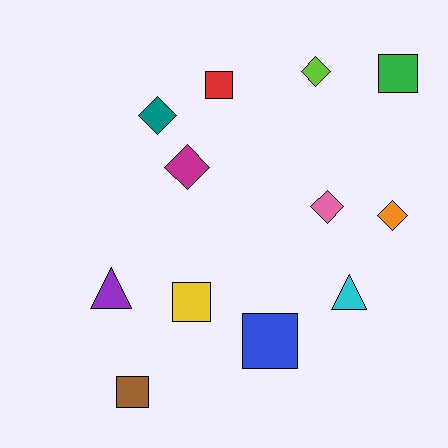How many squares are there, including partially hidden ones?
There are 5 squares.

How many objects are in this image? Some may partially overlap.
There are 12 objects.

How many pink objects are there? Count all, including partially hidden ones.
There is 1 pink object.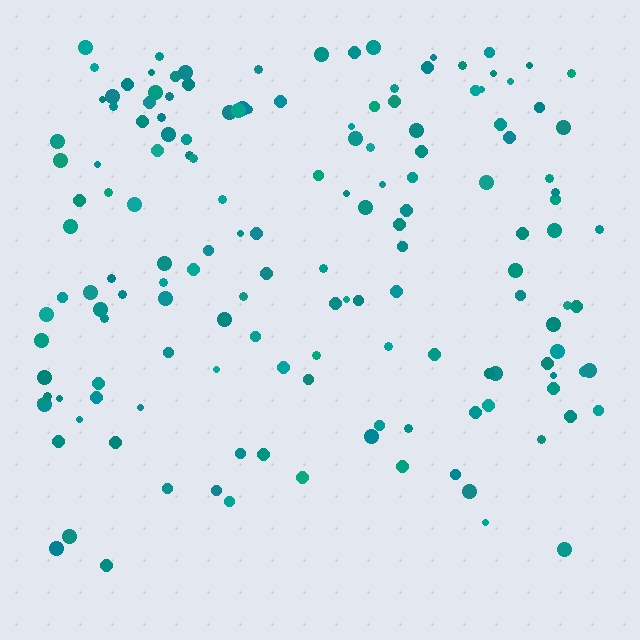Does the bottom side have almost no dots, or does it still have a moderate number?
Still a moderate number, just noticeably fewer than the top.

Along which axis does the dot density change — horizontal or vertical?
Vertical.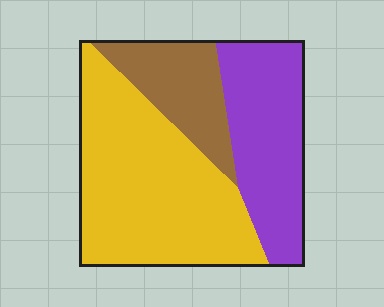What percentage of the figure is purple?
Purple takes up about one third (1/3) of the figure.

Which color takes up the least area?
Brown, at roughly 20%.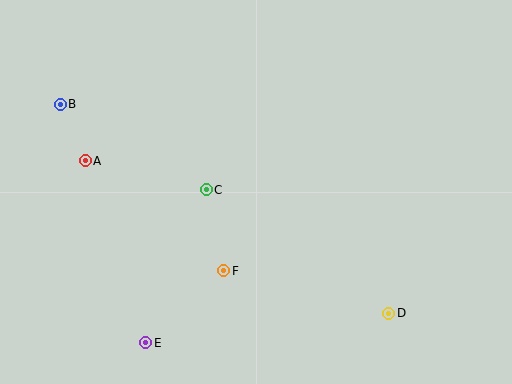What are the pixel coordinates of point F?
Point F is at (224, 271).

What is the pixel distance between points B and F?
The distance between B and F is 233 pixels.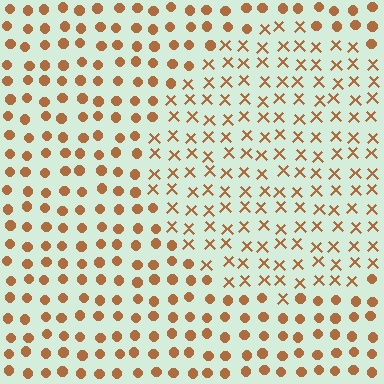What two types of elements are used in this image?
The image uses X marks inside the circle region and circles outside it.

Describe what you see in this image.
The image is filled with small brown elements arranged in a uniform grid. A circle-shaped region contains X marks, while the surrounding area contains circles. The boundary is defined purely by the change in element shape.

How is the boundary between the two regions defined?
The boundary is defined by a change in element shape: X marks inside vs. circles outside. All elements share the same color and spacing.